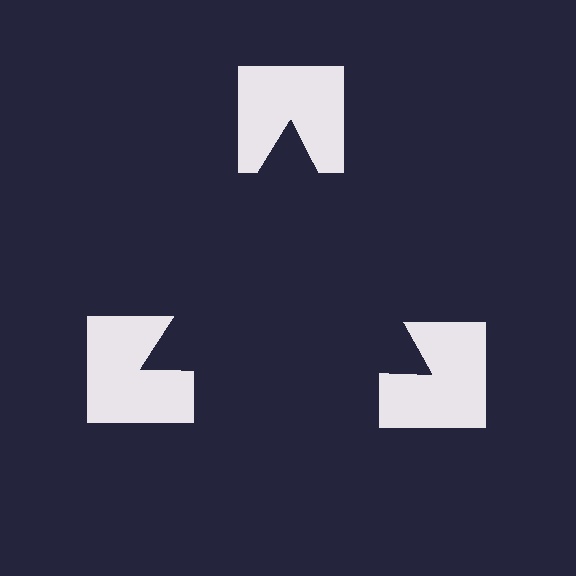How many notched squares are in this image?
There are 3 — one at each vertex of the illusory triangle.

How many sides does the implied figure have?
3 sides.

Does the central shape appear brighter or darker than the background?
It typically appears slightly darker than the background, even though no actual brightness change is drawn.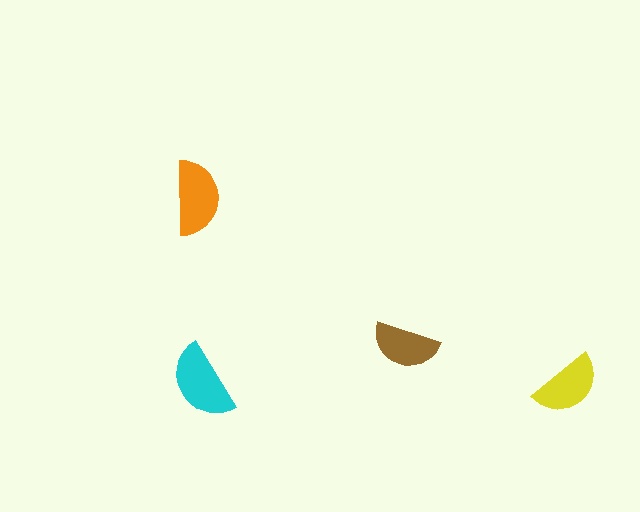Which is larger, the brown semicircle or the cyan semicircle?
The cyan one.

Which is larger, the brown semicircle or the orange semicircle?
The orange one.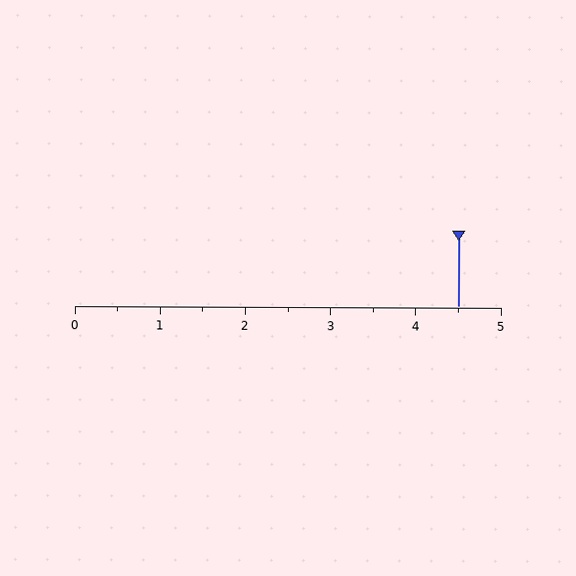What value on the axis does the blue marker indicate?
The marker indicates approximately 4.5.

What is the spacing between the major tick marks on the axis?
The major ticks are spaced 1 apart.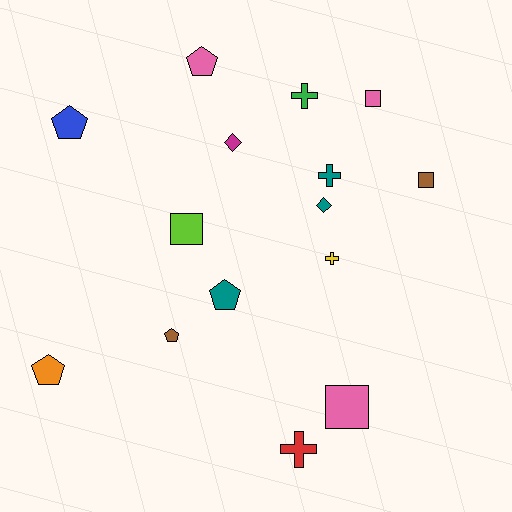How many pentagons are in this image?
There are 5 pentagons.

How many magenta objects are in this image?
There is 1 magenta object.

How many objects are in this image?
There are 15 objects.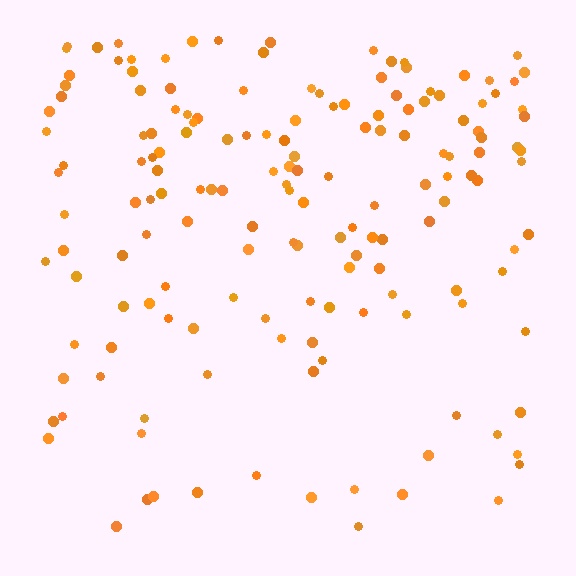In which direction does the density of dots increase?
From bottom to top, with the top side densest.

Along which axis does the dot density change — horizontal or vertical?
Vertical.